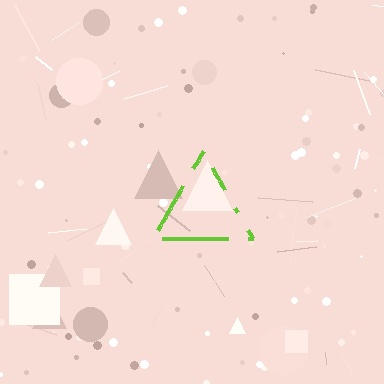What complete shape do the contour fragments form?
The contour fragments form a triangle.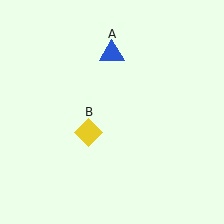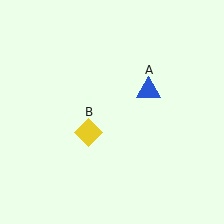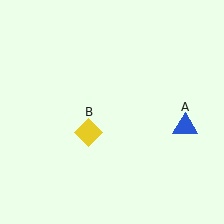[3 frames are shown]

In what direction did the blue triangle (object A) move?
The blue triangle (object A) moved down and to the right.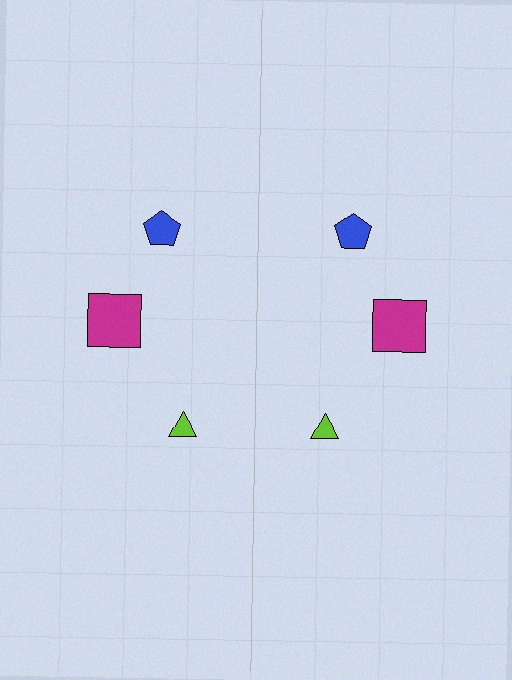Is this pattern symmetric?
Yes, this pattern has bilateral (reflection) symmetry.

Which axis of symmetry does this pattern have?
The pattern has a vertical axis of symmetry running through the center of the image.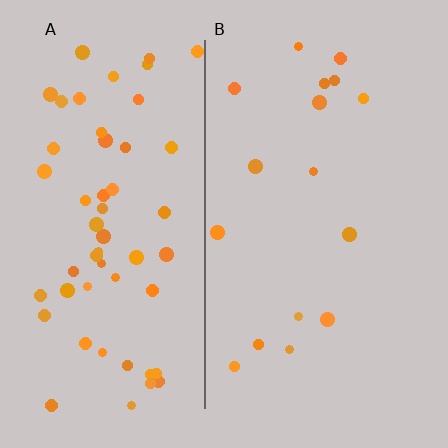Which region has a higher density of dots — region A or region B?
A (the left).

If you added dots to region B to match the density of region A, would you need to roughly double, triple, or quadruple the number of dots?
Approximately triple.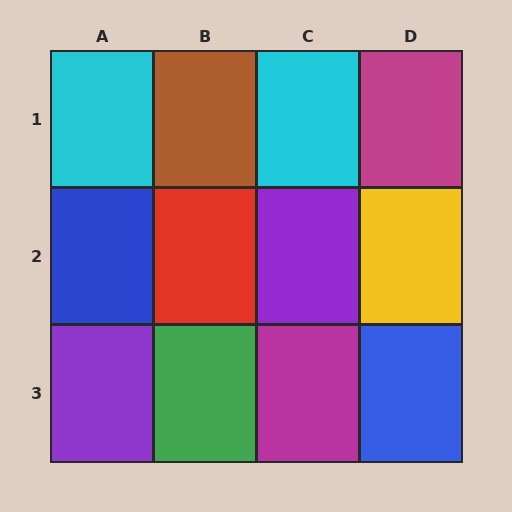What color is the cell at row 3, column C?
Magenta.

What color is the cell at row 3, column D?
Blue.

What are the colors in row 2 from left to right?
Blue, red, purple, yellow.